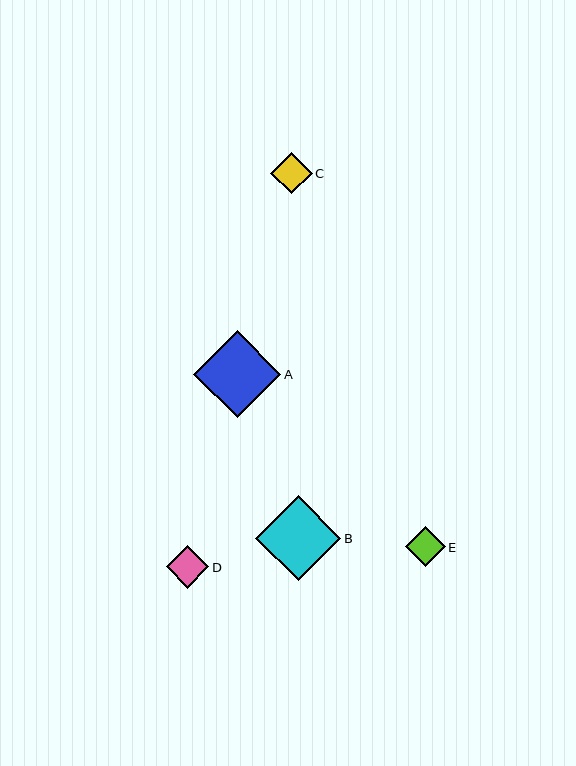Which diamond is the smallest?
Diamond E is the smallest with a size of approximately 40 pixels.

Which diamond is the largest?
Diamond A is the largest with a size of approximately 87 pixels.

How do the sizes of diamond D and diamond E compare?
Diamond D and diamond E are approximately the same size.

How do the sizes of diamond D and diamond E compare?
Diamond D and diamond E are approximately the same size.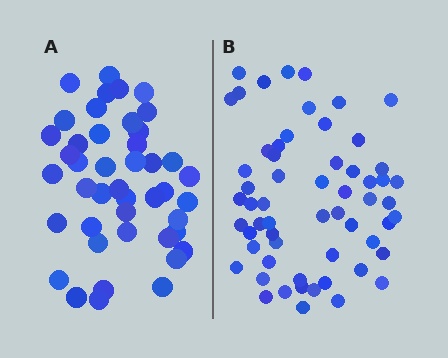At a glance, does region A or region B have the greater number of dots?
Region B (the right region) has more dots.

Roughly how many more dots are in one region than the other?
Region B has approximately 15 more dots than region A.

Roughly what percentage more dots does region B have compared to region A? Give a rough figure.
About 35% more.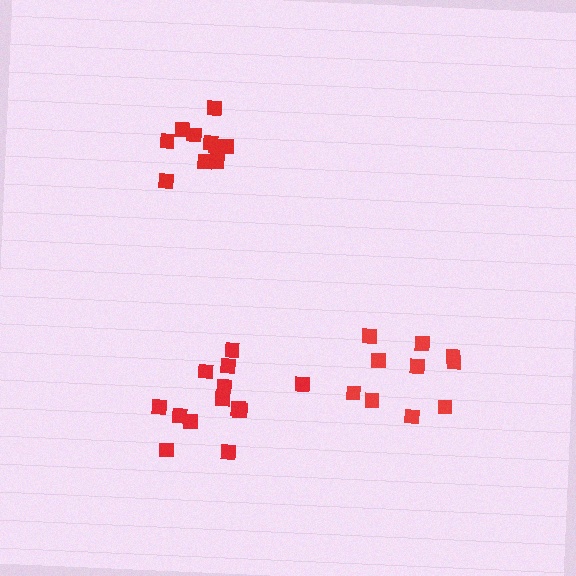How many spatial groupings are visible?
There are 3 spatial groupings.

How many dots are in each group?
Group 1: 10 dots, Group 2: 13 dots, Group 3: 10 dots (33 total).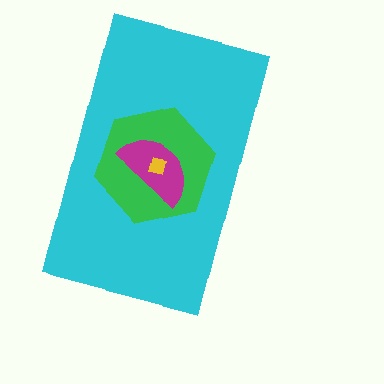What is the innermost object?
The yellow square.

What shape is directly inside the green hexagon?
The magenta semicircle.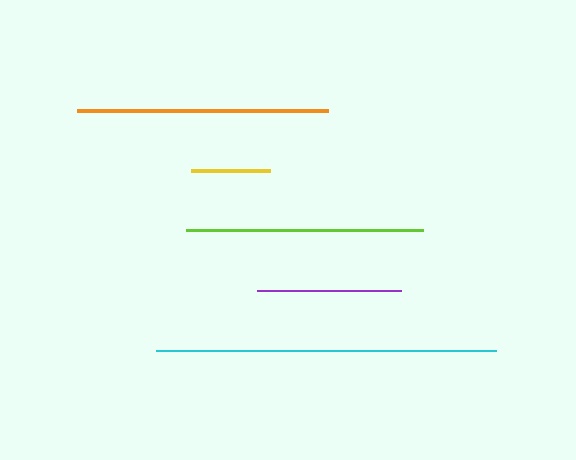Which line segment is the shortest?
The yellow line is the shortest at approximately 79 pixels.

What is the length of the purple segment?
The purple segment is approximately 144 pixels long.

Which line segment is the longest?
The cyan line is the longest at approximately 340 pixels.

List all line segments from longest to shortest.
From longest to shortest: cyan, orange, lime, purple, yellow.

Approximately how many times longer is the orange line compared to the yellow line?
The orange line is approximately 3.2 times the length of the yellow line.